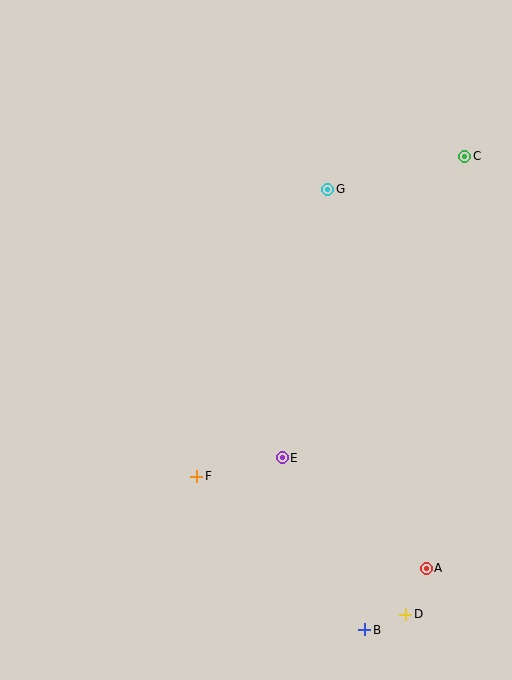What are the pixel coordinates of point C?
Point C is at (464, 156).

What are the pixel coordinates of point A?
Point A is at (426, 568).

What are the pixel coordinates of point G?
Point G is at (328, 189).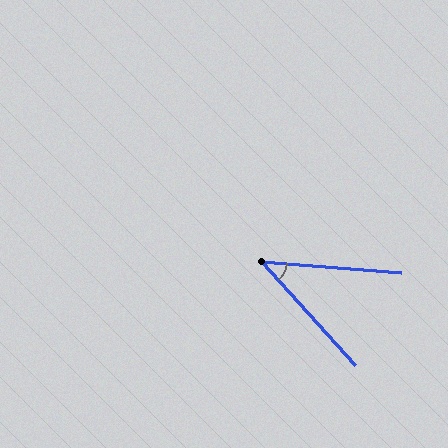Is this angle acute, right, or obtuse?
It is acute.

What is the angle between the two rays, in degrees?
Approximately 44 degrees.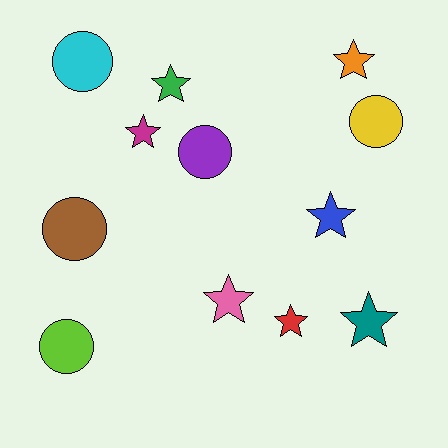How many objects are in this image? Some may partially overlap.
There are 12 objects.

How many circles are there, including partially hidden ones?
There are 5 circles.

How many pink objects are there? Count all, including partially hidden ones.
There is 1 pink object.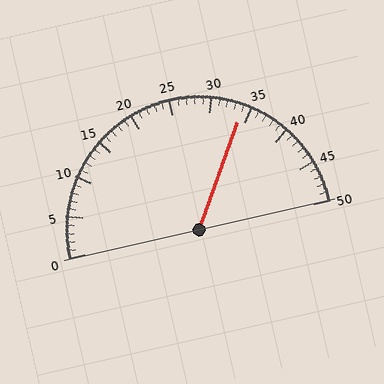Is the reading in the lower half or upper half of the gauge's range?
The reading is in the upper half of the range (0 to 50).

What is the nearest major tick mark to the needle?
The nearest major tick mark is 35.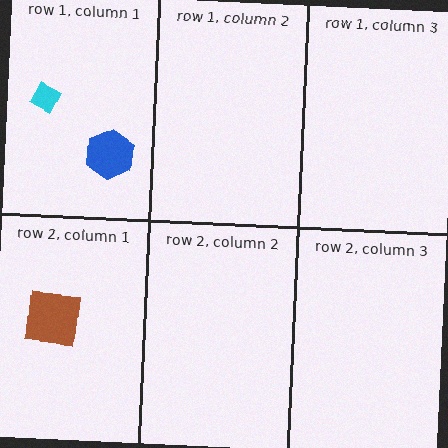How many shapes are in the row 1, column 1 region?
2.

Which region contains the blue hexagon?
The row 1, column 1 region.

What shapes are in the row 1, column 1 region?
The blue hexagon, the cyan diamond.